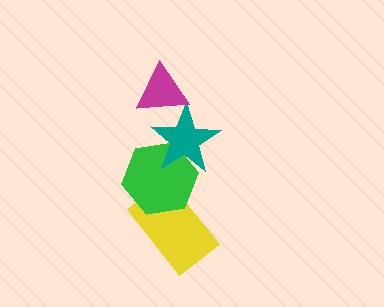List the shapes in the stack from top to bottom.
From top to bottom: the magenta triangle, the teal star, the green hexagon, the yellow rectangle.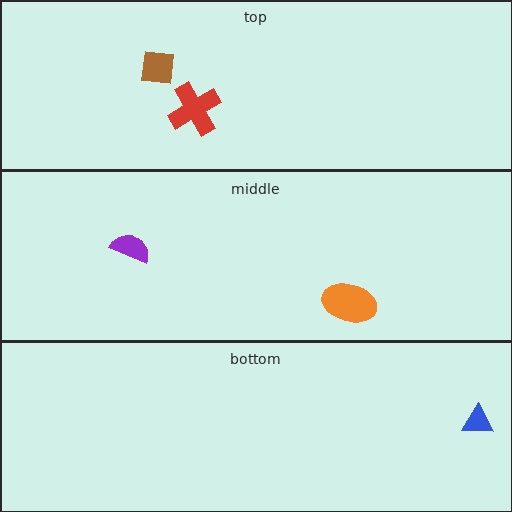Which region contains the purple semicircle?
The middle region.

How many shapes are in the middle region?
2.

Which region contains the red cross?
The top region.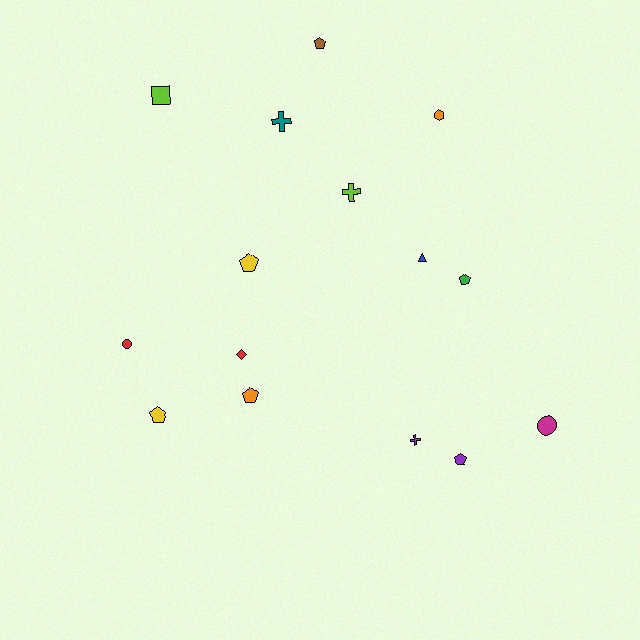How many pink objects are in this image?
There are no pink objects.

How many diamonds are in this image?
There is 1 diamond.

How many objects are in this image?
There are 15 objects.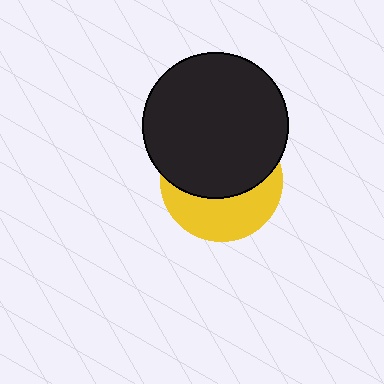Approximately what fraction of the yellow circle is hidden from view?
Roughly 58% of the yellow circle is hidden behind the black circle.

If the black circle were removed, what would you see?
You would see the complete yellow circle.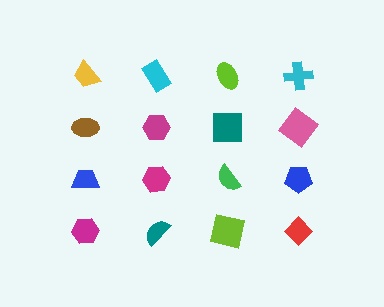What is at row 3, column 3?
A green semicircle.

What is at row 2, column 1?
A brown ellipse.